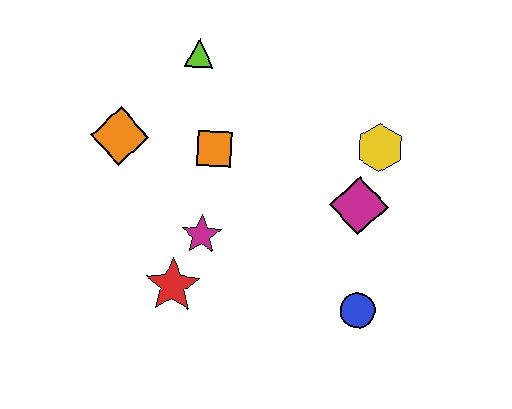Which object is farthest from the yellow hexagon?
The orange diamond is farthest from the yellow hexagon.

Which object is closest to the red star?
The magenta star is closest to the red star.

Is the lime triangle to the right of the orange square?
No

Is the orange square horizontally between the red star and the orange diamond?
No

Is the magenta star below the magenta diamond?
Yes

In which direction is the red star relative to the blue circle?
The red star is to the left of the blue circle.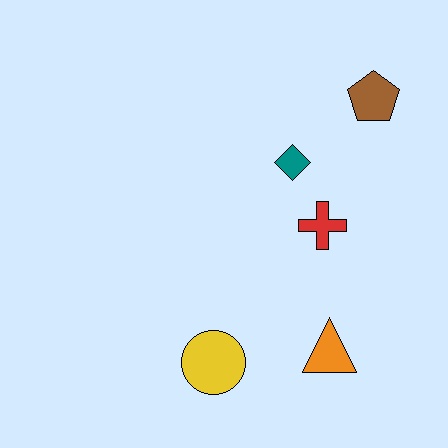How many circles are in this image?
There is 1 circle.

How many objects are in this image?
There are 5 objects.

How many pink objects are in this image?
There are no pink objects.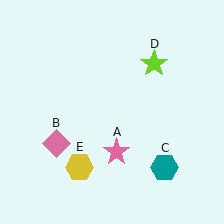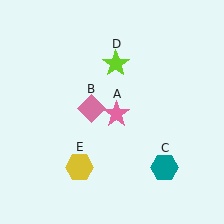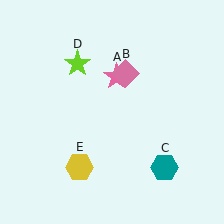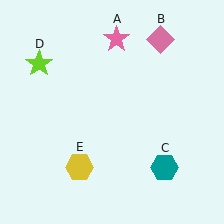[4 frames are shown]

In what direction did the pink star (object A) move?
The pink star (object A) moved up.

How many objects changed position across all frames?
3 objects changed position: pink star (object A), pink diamond (object B), lime star (object D).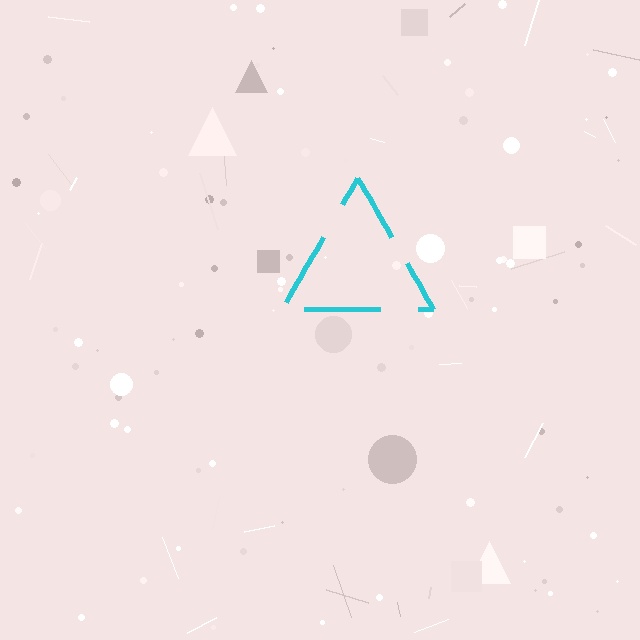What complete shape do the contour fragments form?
The contour fragments form a triangle.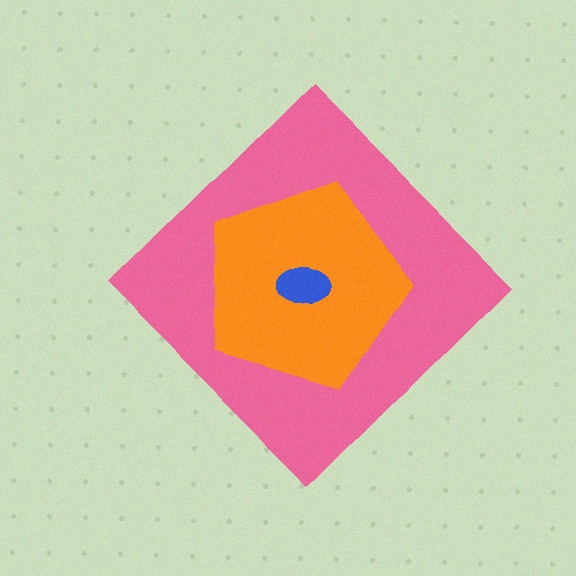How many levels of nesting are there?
3.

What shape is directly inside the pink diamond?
The orange pentagon.